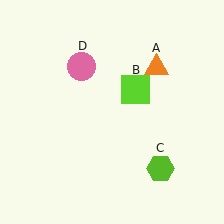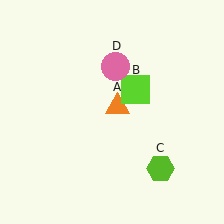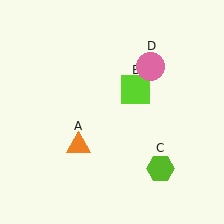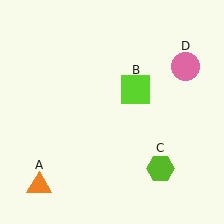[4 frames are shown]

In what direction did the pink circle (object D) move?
The pink circle (object D) moved right.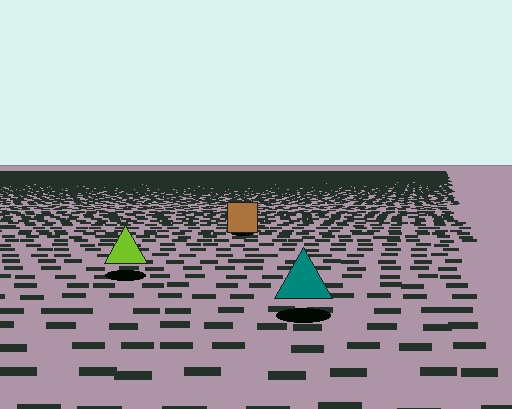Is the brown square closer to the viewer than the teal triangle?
No. The teal triangle is closer — you can tell from the texture gradient: the ground texture is coarser near it.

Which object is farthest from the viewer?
The brown square is farthest from the viewer. It appears smaller and the ground texture around it is denser.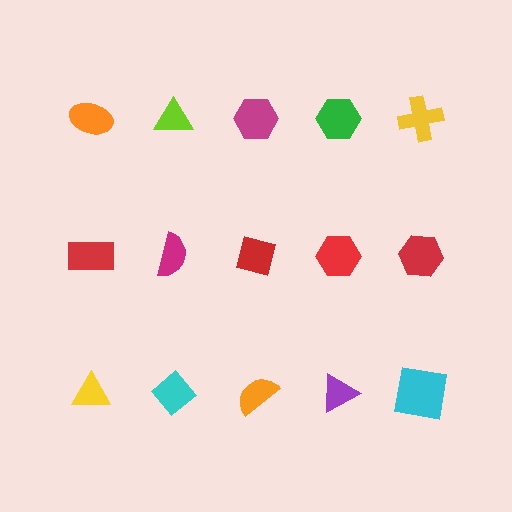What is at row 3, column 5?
A cyan square.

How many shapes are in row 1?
5 shapes.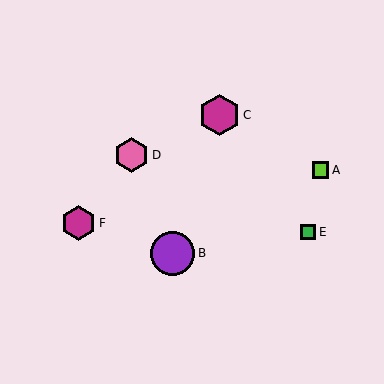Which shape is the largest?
The purple circle (labeled B) is the largest.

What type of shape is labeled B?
Shape B is a purple circle.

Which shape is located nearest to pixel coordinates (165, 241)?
The purple circle (labeled B) at (173, 253) is nearest to that location.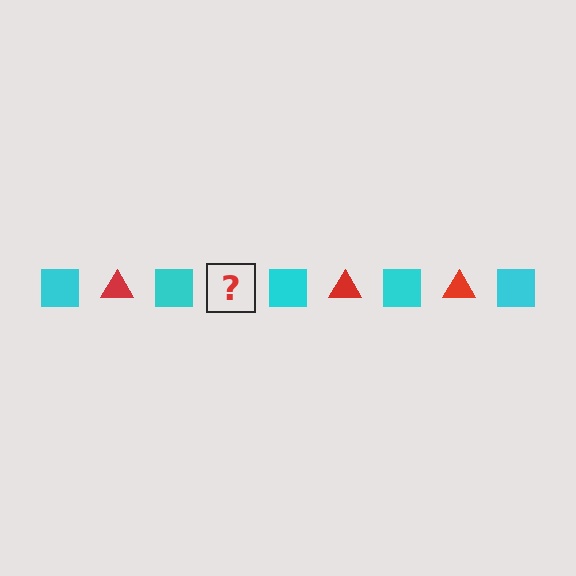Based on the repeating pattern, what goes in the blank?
The blank should be a red triangle.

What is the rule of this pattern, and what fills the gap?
The rule is that the pattern alternates between cyan square and red triangle. The gap should be filled with a red triangle.